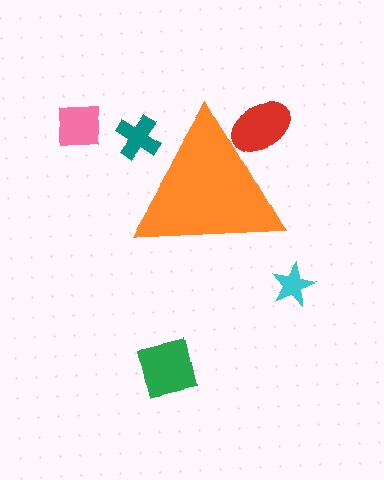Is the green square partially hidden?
No, the green square is fully visible.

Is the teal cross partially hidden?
Yes, the teal cross is partially hidden behind the orange triangle.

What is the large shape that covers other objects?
An orange triangle.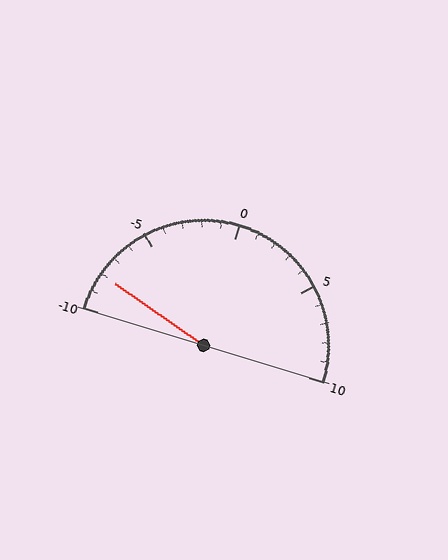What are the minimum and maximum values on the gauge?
The gauge ranges from -10 to 10.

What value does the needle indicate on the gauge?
The needle indicates approximately -8.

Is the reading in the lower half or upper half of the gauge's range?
The reading is in the lower half of the range (-10 to 10).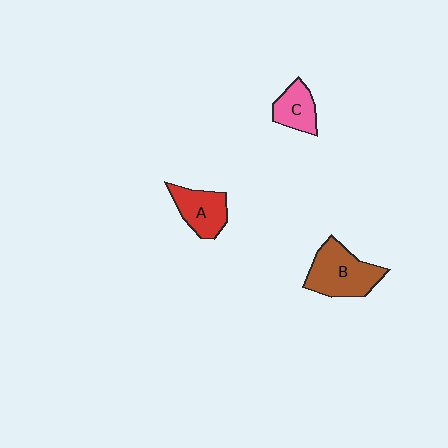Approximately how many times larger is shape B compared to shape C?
Approximately 1.8 times.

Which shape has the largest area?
Shape B (brown).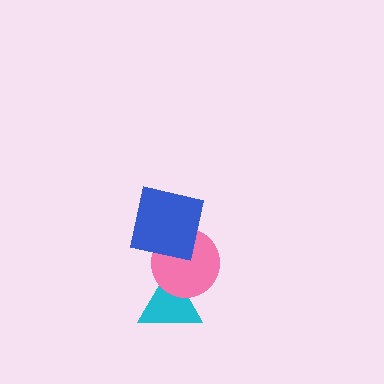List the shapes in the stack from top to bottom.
From top to bottom: the blue square, the pink circle, the cyan triangle.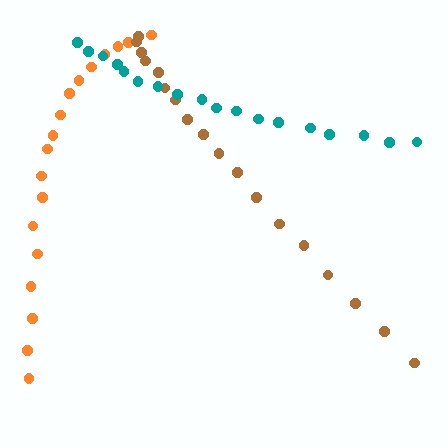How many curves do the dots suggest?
There are 3 distinct paths.